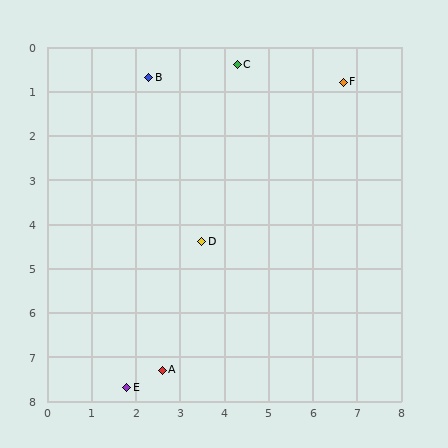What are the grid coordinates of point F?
Point F is at approximately (6.7, 0.8).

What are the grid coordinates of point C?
Point C is at approximately (4.3, 0.4).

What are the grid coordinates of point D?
Point D is at approximately (3.5, 4.4).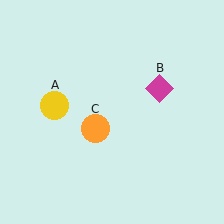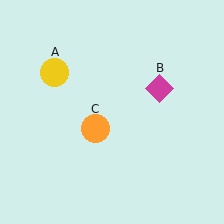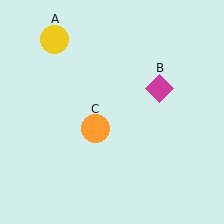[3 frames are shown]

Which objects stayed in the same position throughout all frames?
Magenta diamond (object B) and orange circle (object C) remained stationary.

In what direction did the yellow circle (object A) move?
The yellow circle (object A) moved up.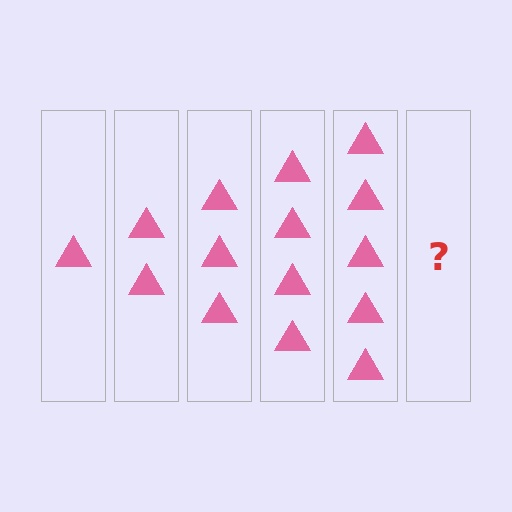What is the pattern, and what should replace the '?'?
The pattern is that each step adds one more triangle. The '?' should be 6 triangles.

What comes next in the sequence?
The next element should be 6 triangles.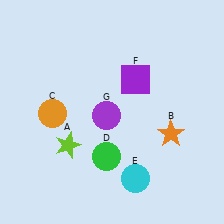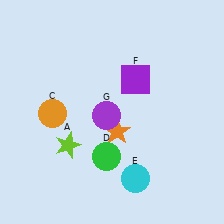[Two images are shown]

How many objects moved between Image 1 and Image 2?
1 object moved between the two images.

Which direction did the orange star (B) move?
The orange star (B) moved left.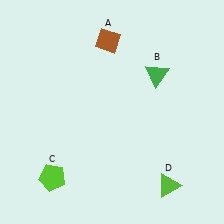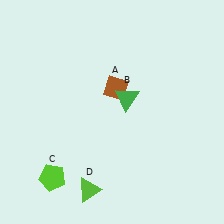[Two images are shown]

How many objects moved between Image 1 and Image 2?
3 objects moved between the two images.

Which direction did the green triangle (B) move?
The green triangle (B) moved left.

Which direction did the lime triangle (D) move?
The lime triangle (D) moved left.